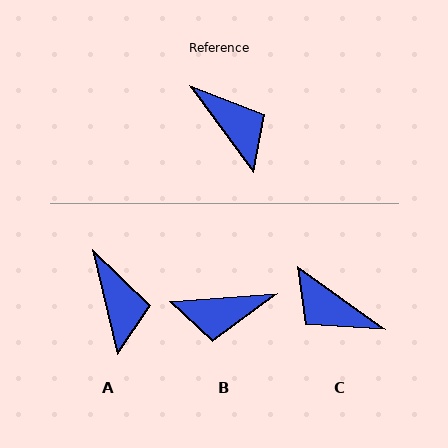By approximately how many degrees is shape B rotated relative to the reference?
Approximately 122 degrees clockwise.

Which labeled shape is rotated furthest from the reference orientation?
C, about 162 degrees away.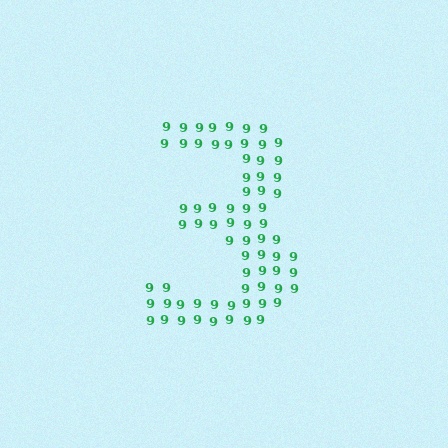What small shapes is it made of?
It is made of small digit 9's.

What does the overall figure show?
The overall figure shows the digit 3.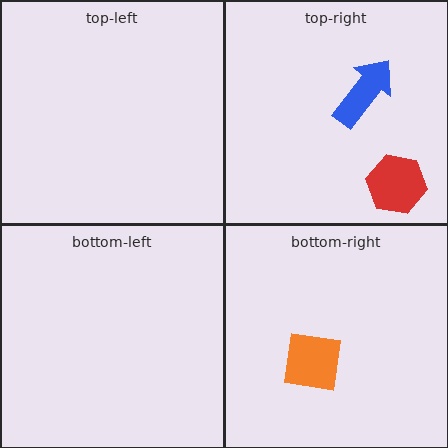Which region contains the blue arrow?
The top-right region.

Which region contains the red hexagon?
The top-right region.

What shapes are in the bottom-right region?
The orange square.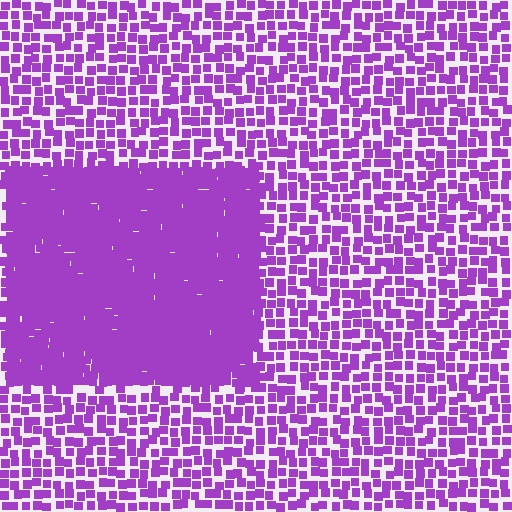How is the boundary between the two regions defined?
The boundary is defined by a change in element density (approximately 2.3x ratio). All elements are the same color, size, and shape.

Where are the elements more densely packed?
The elements are more densely packed inside the rectangle boundary.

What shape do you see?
I see a rectangle.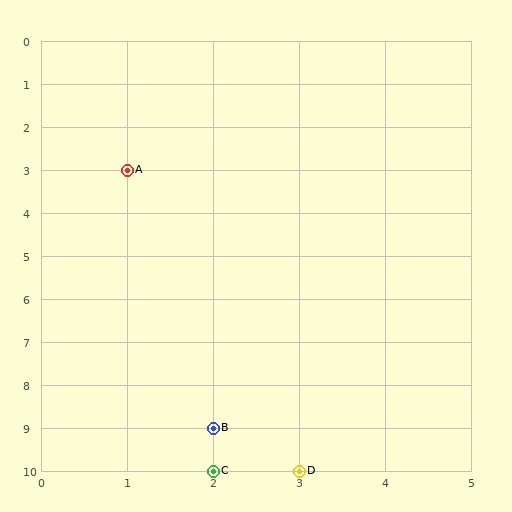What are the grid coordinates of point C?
Point C is at grid coordinates (2, 10).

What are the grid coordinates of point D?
Point D is at grid coordinates (3, 10).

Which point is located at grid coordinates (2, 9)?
Point B is at (2, 9).